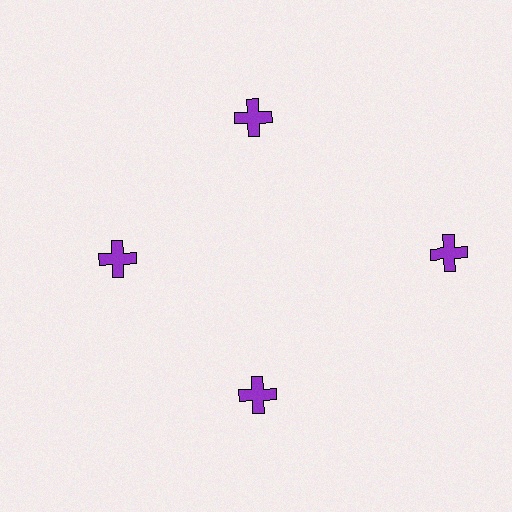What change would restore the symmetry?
The symmetry would be restored by moving it inward, back onto the ring so that all 4 crosses sit at equal angles and equal distance from the center.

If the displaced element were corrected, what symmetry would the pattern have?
It would have 4-fold rotational symmetry — the pattern would map onto itself every 90 degrees.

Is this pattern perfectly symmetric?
No. The 4 purple crosses are arranged in a ring, but one element near the 3 o'clock position is pushed outward from the center, breaking the 4-fold rotational symmetry.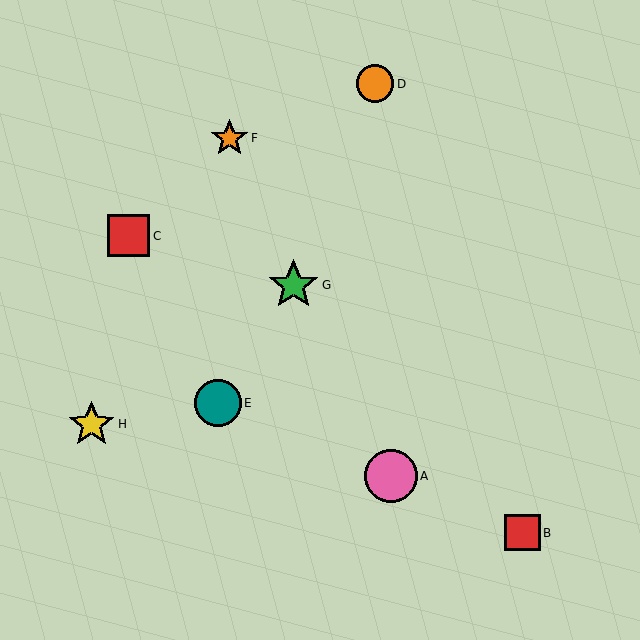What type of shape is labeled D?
Shape D is an orange circle.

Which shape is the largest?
The pink circle (labeled A) is the largest.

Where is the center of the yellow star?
The center of the yellow star is at (91, 424).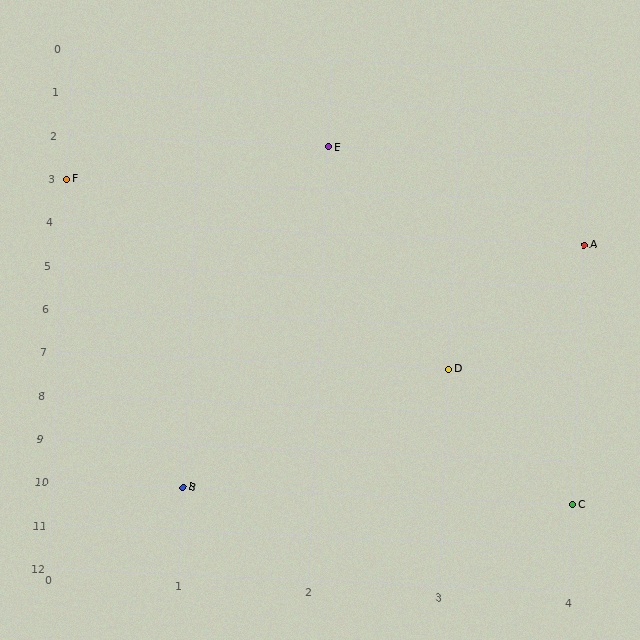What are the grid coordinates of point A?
Point A is at grid coordinates (4, 4).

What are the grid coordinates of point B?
Point B is at grid coordinates (1, 10).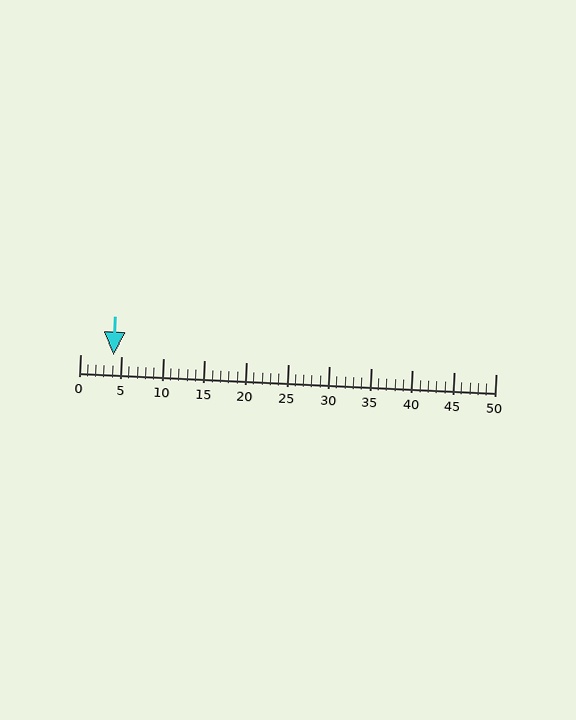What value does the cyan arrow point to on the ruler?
The cyan arrow points to approximately 4.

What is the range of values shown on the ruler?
The ruler shows values from 0 to 50.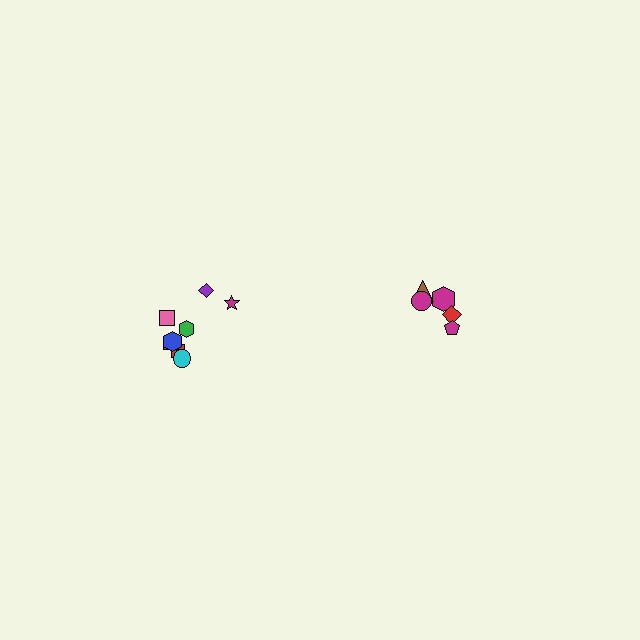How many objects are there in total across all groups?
There are 12 objects.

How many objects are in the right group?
There are 5 objects.